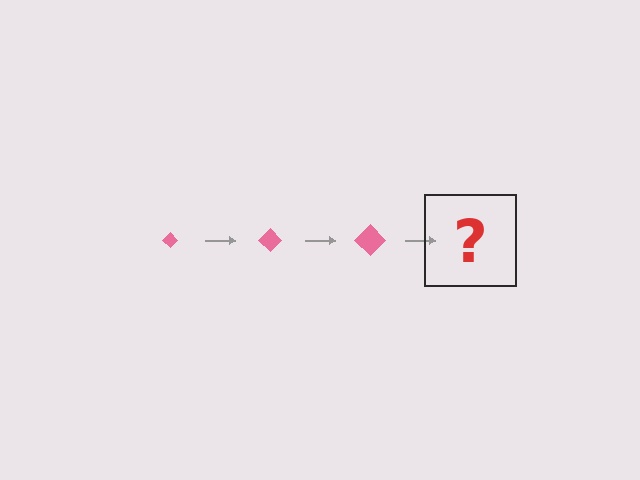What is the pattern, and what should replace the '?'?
The pattern is that the diamond gets progressively larger each step. The '?' should be a pink diamond, larger than the previous one.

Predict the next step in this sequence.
The next step is a pink diamond, larger than the previous one.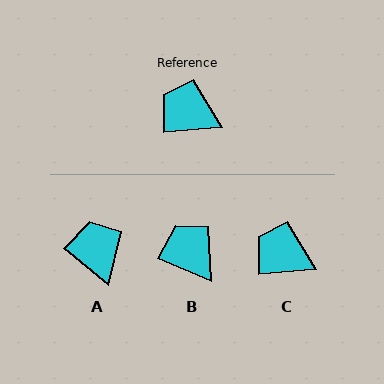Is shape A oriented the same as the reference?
No, it is off by about 44 degrees.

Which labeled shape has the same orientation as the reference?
C.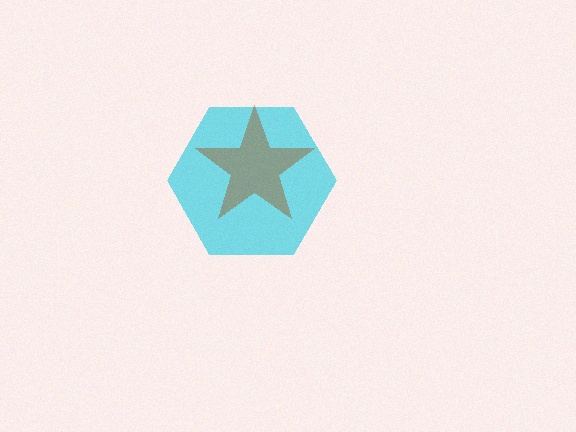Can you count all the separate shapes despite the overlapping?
Yes, there are 2 separate shapes.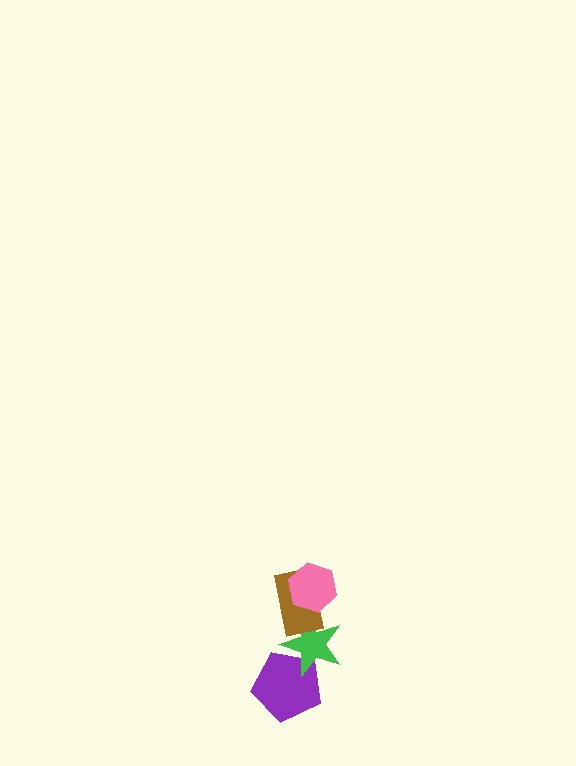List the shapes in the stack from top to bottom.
From top to bottom: the pink hexagon, the brown rectangle, the green star, the purple pentagon.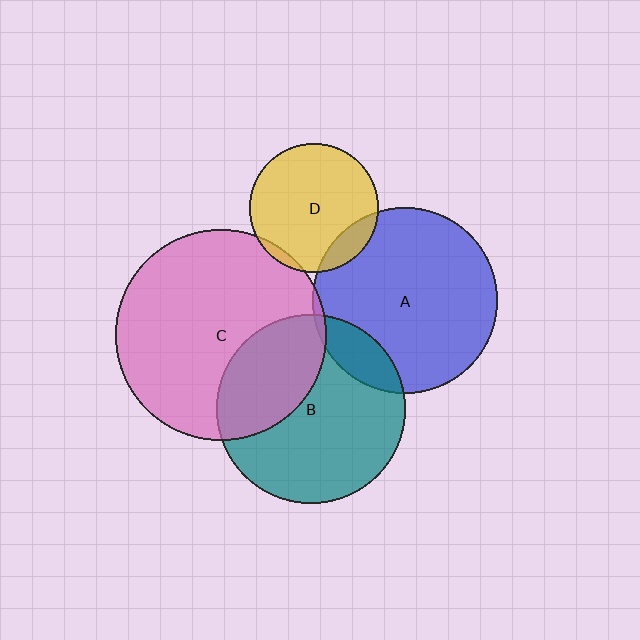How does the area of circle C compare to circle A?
Approximately 1.3 times.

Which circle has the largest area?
Circle C (pink).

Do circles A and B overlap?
Yes.